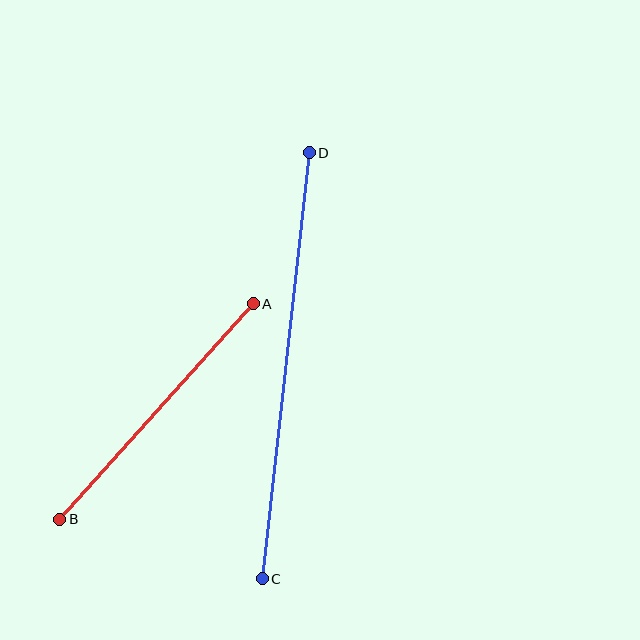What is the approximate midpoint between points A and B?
The midpoint is at approximately (156, 411) pixels.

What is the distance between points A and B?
The distance is approximately 290 pixels.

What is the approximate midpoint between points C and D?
The midpoint is at approximately (286, 366) pixels.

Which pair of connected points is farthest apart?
Points C and D are farthest apart.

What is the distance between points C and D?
The distance is approximately 429 pixels.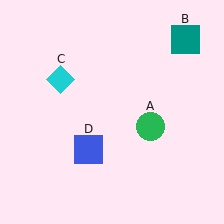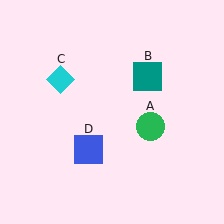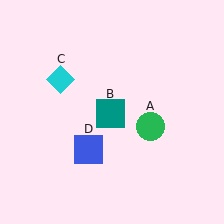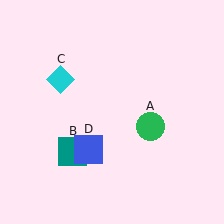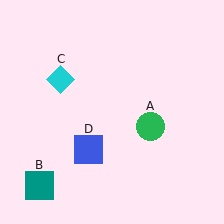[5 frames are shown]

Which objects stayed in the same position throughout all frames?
Green circle (object A) and cyan diamond (object C) and blue square (object D) remained stationary.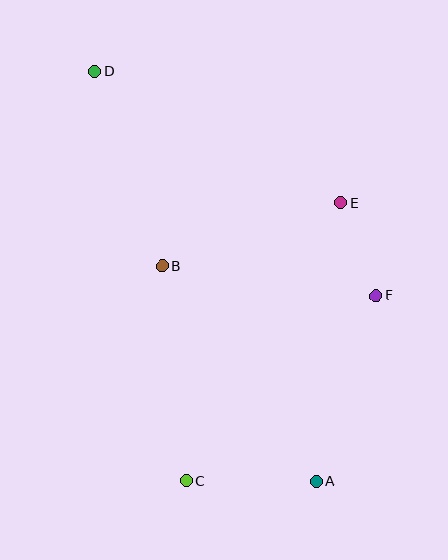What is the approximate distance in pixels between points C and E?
The distance between C and E is approximately 318 pixels.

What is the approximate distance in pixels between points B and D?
The distance between B and D is approximately 206 pixels.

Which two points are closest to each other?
Points E and F are closest to each other.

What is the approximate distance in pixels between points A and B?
The distance between A and B is approximately 265 pixels.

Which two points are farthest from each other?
Points A and D are farthest from each other.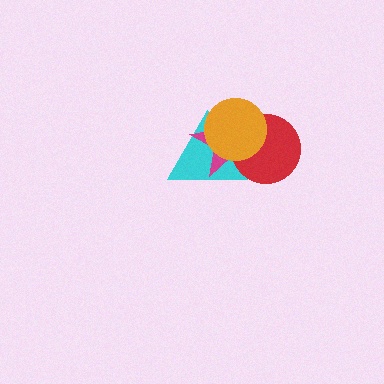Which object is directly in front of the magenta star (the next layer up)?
The red circle is directly in front of the magenta star.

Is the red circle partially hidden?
Yes, it is partially covered by another shape.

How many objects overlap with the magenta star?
3 objects overlap with the magenta star.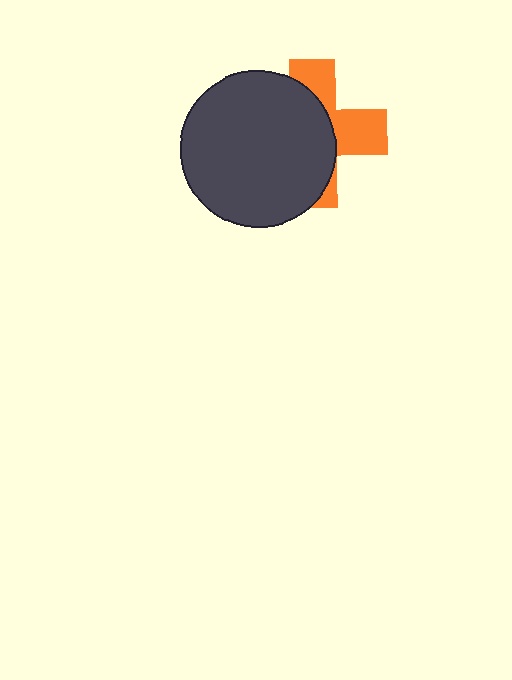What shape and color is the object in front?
The object in front is a dark gray circle.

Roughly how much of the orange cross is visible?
A small part of it is visible (roughly 39%).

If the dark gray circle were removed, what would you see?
You would see the complete orange cross.